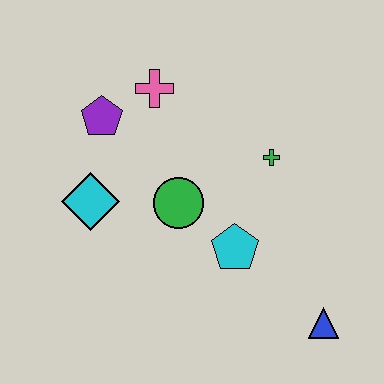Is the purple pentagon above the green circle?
Yes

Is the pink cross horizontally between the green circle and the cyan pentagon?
No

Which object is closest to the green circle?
The cyan pentagon is closest to the green circle.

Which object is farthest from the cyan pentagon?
The purple pentagon is farthest from the cyan pentagon.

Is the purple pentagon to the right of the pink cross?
No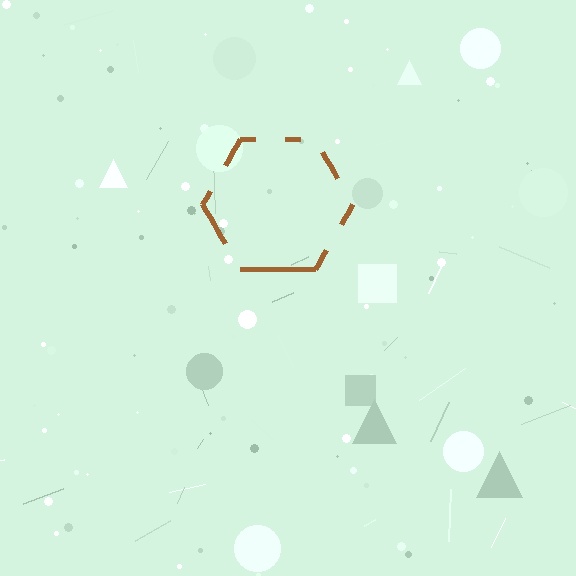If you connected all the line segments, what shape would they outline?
They would outline a hexagon.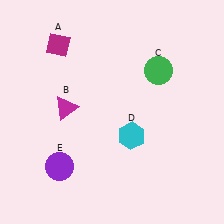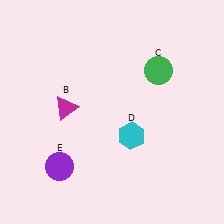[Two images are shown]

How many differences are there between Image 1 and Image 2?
There is 1 difference between the two images.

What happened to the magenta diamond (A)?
The magenta diamond (A) was removed in Image 2. It was in the top-left area of Image 1.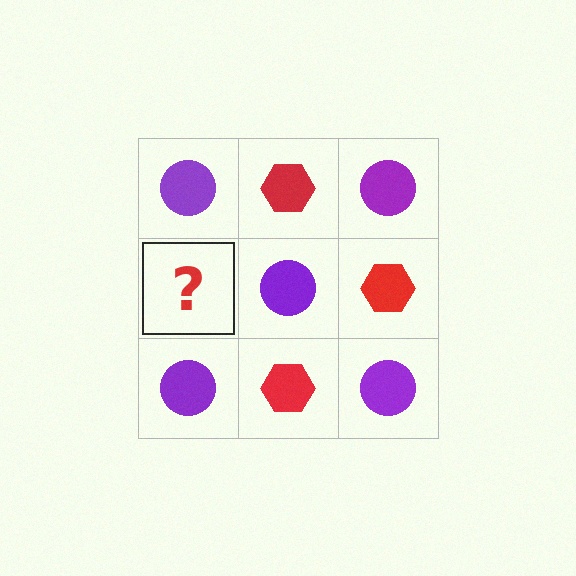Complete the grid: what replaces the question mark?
The question mark should be replaced with a red hexagon.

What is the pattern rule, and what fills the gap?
The rule is that it alternates purple circle and red hexagon in a checkerboard pattern. The gap should be filled with a red hexagon.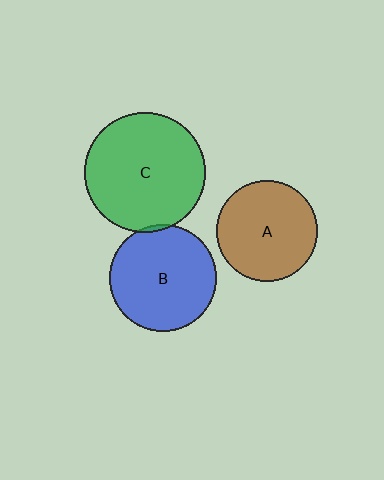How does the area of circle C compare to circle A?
Approximately 1.4 times.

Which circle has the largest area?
Circle C (green).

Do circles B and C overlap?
Yes.